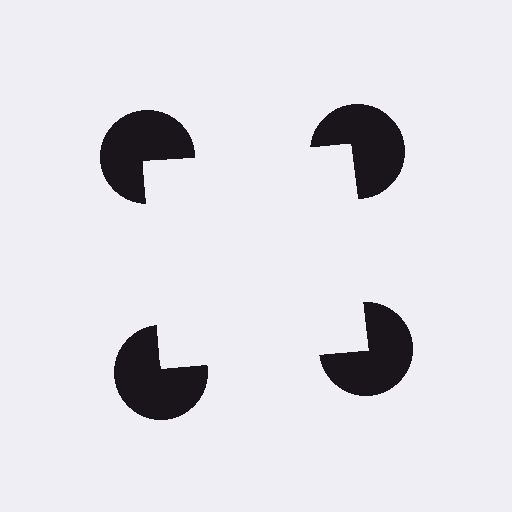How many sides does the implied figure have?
4 sides.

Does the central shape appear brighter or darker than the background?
It typically appears slightly brighter than the background, even though no actual brightness change is drawn.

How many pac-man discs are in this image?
There are 4 — one at each vertex of the illusory square.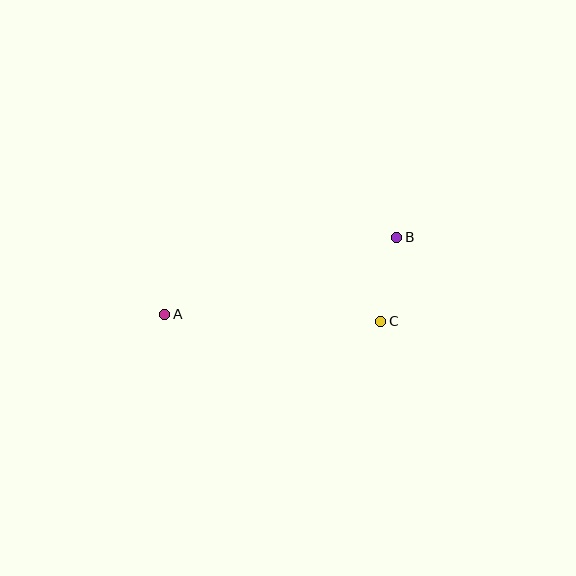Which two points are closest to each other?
Points B and C are closest to each other.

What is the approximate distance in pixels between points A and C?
The distance between A and C is approximately 216 pixels.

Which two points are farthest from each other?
Points A and B are farthest from each other.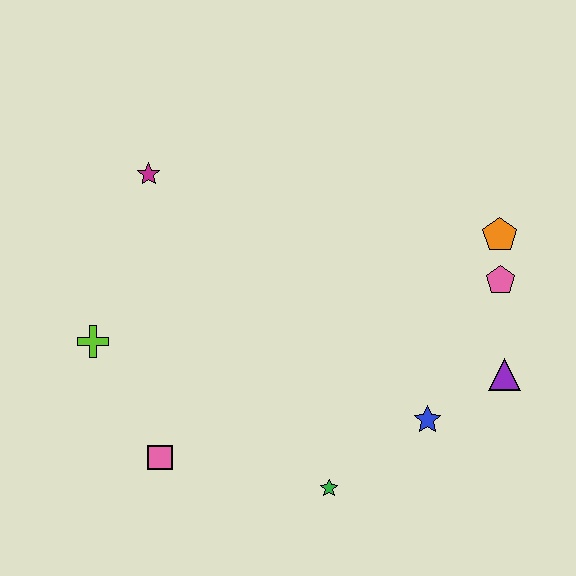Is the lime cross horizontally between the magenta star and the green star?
No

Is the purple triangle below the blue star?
No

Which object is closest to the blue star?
The purple triangle is closest to the blue star.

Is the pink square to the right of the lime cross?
Yes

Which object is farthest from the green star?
The magenta star is farthest from the green star.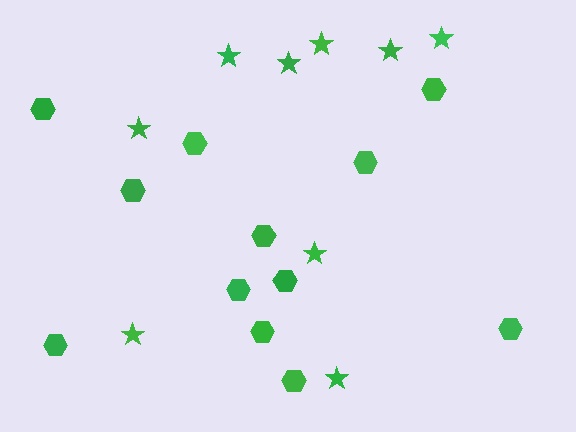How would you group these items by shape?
There are 2 groups: one group of stars (9) and one group of hexagons (12).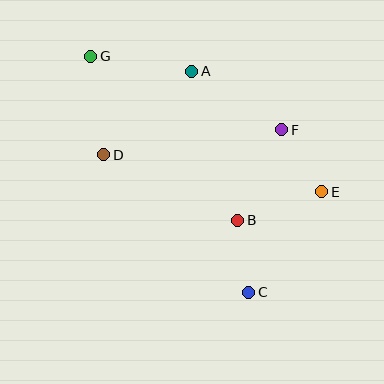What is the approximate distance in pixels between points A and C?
The distance between A and C is approximately 228 pixels.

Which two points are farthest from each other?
Points C and G are farthest from each other.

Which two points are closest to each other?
Points B and C are closest to each other.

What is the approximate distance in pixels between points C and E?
The distance between C and E is approximately 124 pixels.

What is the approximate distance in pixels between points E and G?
The distance between E and G is approximately 268 pixels.